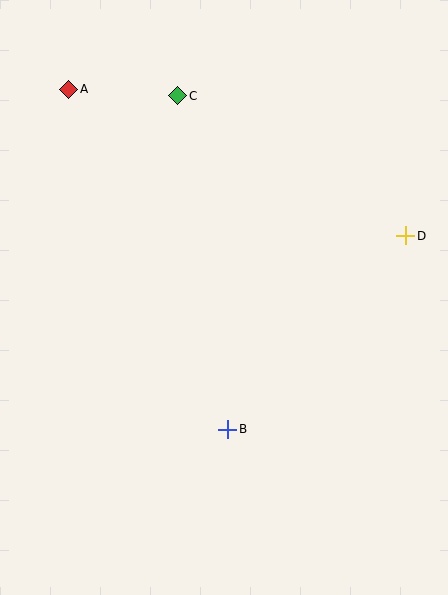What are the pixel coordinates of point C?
Point C is at (178, 96).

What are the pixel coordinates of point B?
Point B is at (228, 429).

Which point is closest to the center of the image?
Point B at (228, 429) is closest to the center.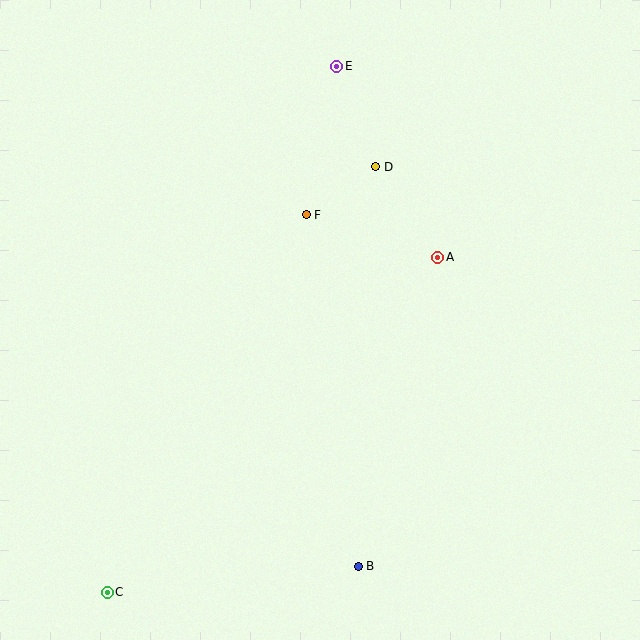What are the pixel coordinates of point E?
Point E is at (337, 66).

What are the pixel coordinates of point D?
Point D is at (376, 167).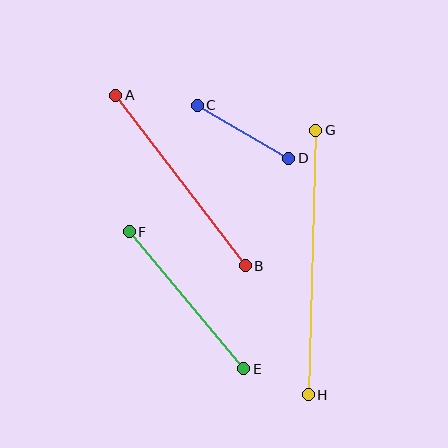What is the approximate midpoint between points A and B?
The midpoint is at approximately (180, 180) pixels.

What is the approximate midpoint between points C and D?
The midpoint is at approximately (243, 132) pixels.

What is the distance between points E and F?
The distance is approximately 178 pixels.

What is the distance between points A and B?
The distance is approximately 214 pixels.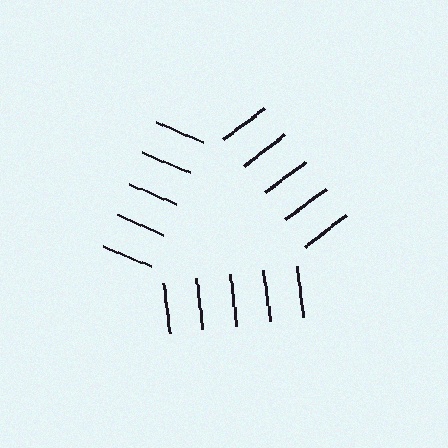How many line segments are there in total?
15 — 5 along each of the 3 edges.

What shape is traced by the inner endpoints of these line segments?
An illusory triangle — the line segments terminate on its edges but no continuous stroke is drawn.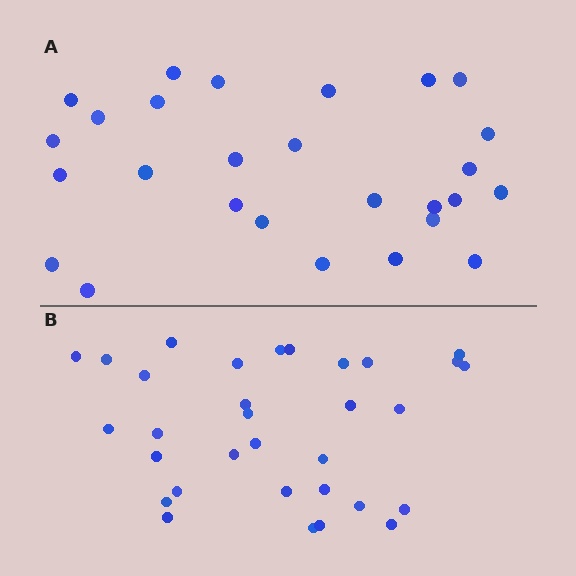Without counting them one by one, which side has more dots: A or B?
Region B (the bottom region) has more dots.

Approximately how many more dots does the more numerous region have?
Region B has about 5 more dots than region A.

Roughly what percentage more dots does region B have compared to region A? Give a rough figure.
About 20% more.